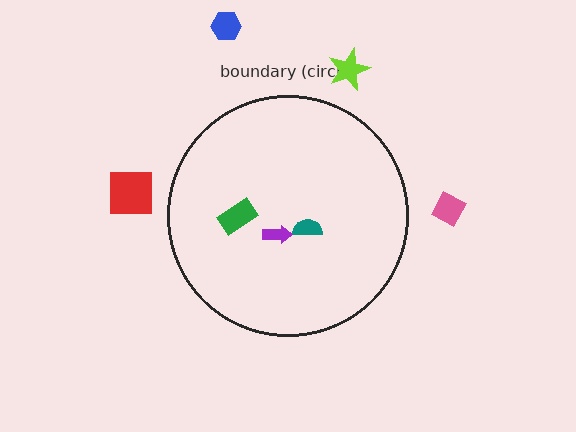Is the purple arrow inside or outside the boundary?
Inside.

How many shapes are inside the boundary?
3 inside, 4 outside.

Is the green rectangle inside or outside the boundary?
Inside.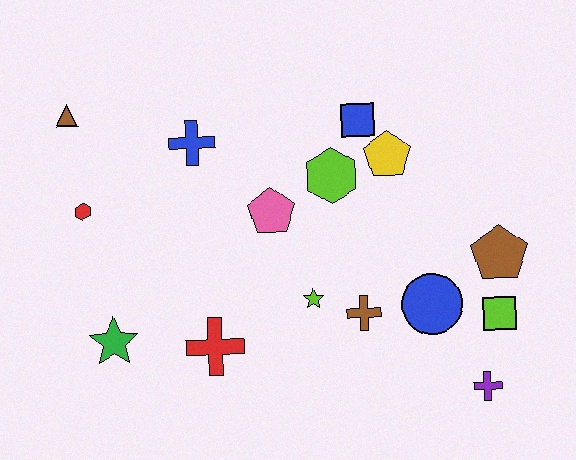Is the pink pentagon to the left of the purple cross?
Yes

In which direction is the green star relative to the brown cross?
The green star is to the left of the brown cross.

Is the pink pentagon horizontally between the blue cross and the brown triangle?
No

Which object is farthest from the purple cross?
The brown triangle is farthest from the purple cross.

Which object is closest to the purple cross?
The lime square is closest to the purple cross.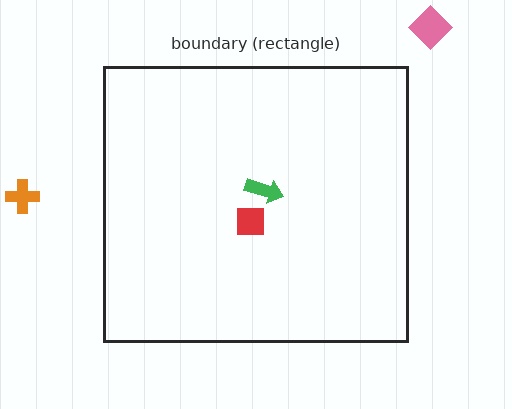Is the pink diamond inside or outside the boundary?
Outside.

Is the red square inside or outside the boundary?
Inside.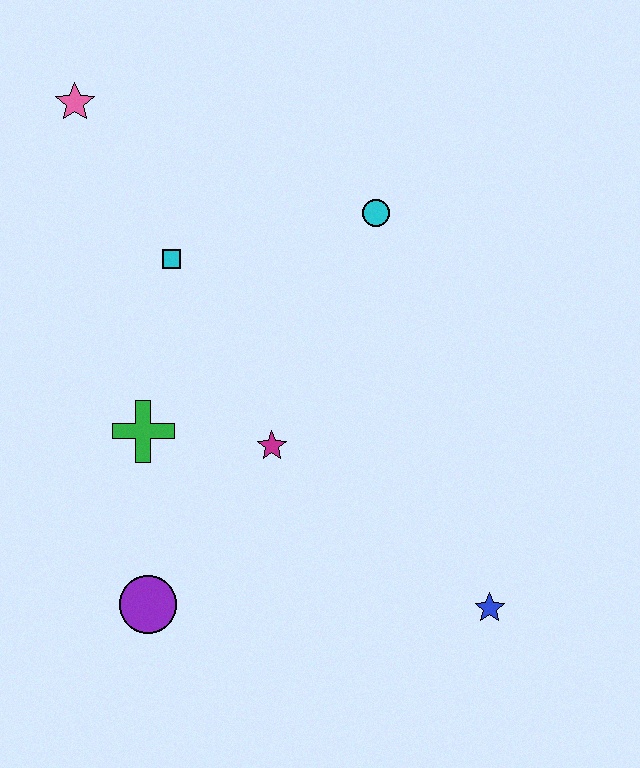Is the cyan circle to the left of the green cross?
No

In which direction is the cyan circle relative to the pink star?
The cyan circle is to the right of the pink star.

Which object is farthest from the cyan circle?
The purple circle is farthest from the cyan circle.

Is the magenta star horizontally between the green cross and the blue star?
Yes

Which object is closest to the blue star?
The magenta star is closest to the blue star.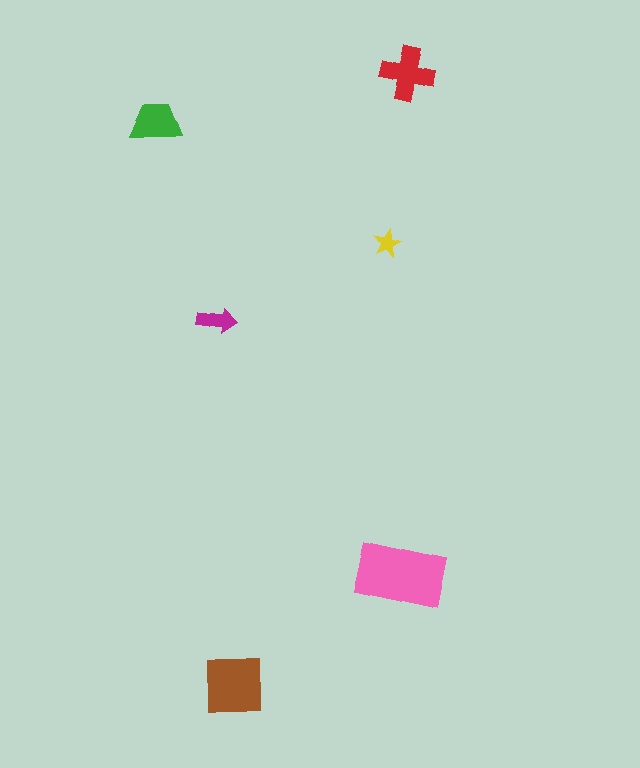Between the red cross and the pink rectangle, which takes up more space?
The pink rectangle.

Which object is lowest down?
The brown square is bottommost.